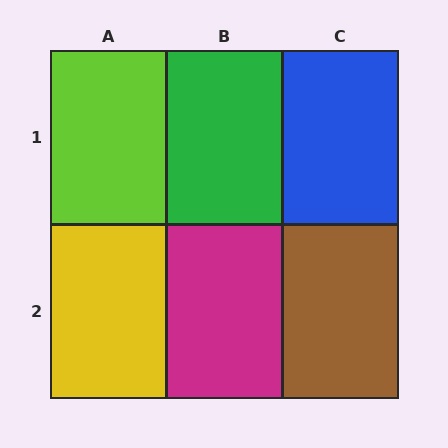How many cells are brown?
1 cell is brown.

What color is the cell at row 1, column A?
Lime.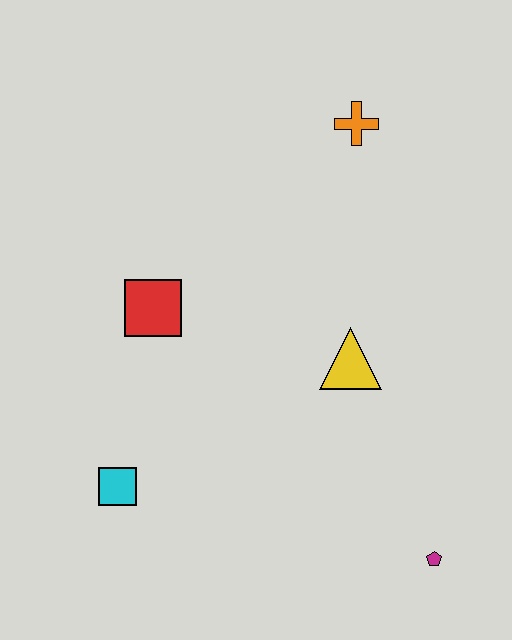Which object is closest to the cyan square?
The red square is closest to the cyan square.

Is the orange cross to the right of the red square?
Yes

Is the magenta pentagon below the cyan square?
Yes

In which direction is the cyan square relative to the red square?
The cyan square is below the red square.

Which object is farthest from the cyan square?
The orange cross is farthest from the cyan square.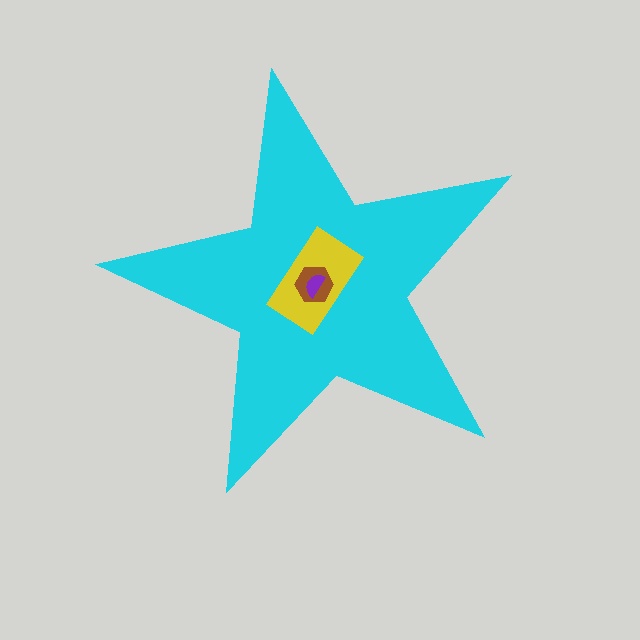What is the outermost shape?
The cyan star.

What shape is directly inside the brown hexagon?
The purple semicircle.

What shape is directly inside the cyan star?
The yellow rectangle.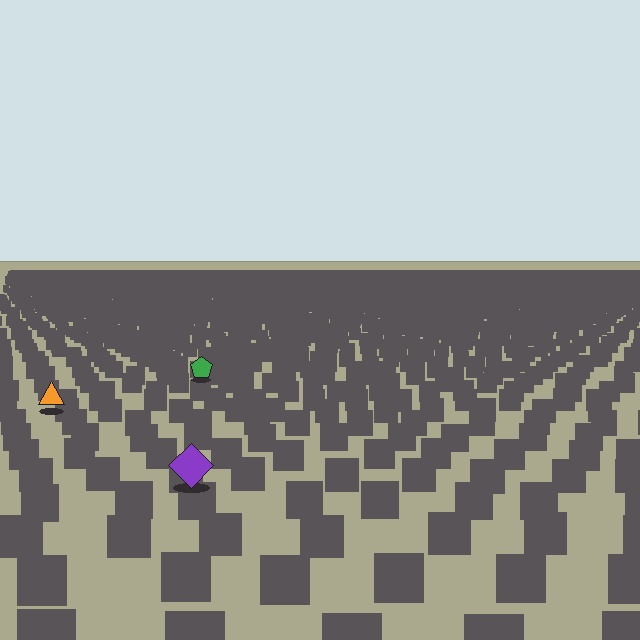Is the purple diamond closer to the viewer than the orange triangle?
Yes. The purple diamond is closer — you can tell from the texture gradient: the ground texture is coarser near it.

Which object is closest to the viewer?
The purple diamond is closest. The texture marks near it are larger and more spread out.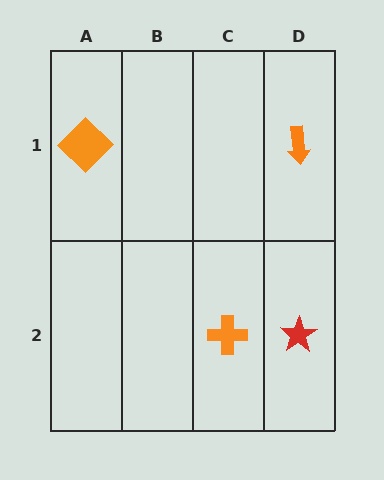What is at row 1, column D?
An orange arrow.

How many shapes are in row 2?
2 shapes.